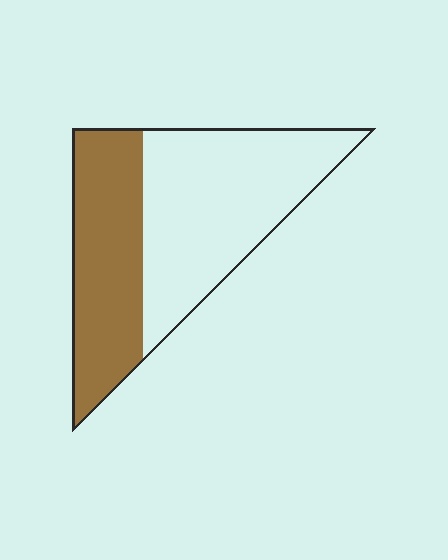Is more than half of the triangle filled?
No.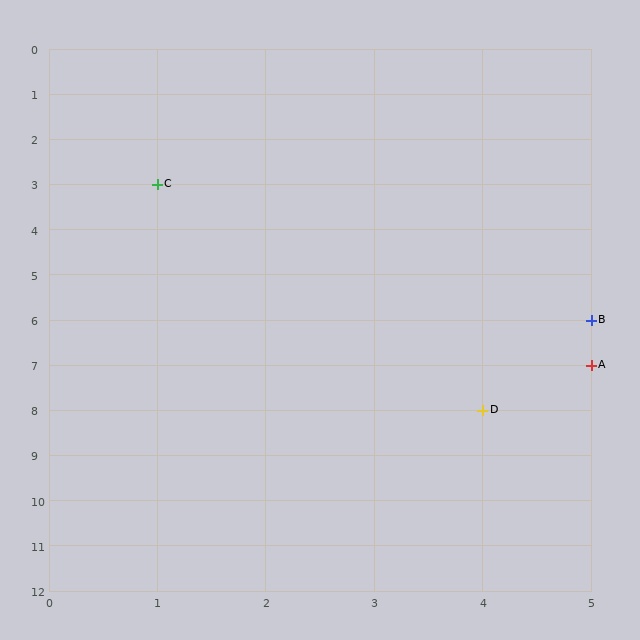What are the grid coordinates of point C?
Point C is at grid coordinates (1, 3).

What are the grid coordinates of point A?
Point A is at grid coordinates (5, 7).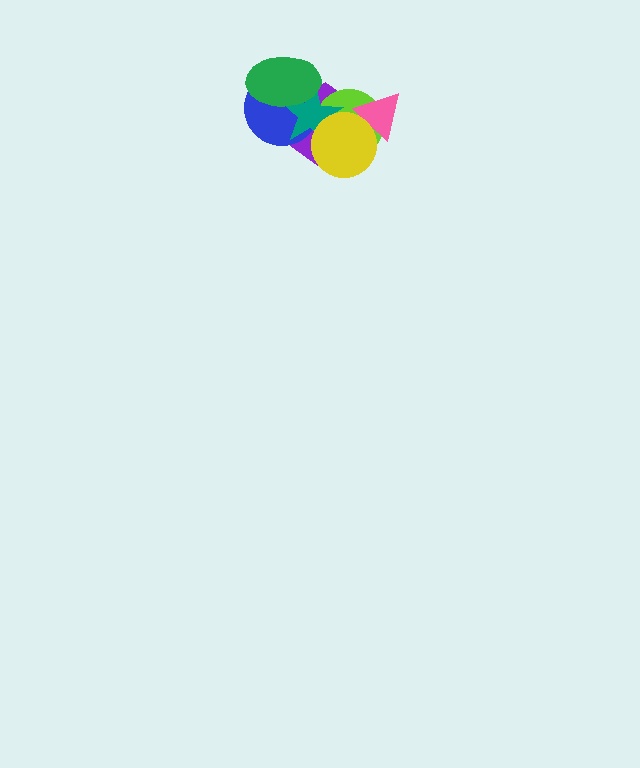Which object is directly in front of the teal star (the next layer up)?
The green ellipse is directly in front of the teal star.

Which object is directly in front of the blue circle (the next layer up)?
The teal star is directly in front of the blue circle.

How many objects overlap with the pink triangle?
3 objects overlap with the pink triangle.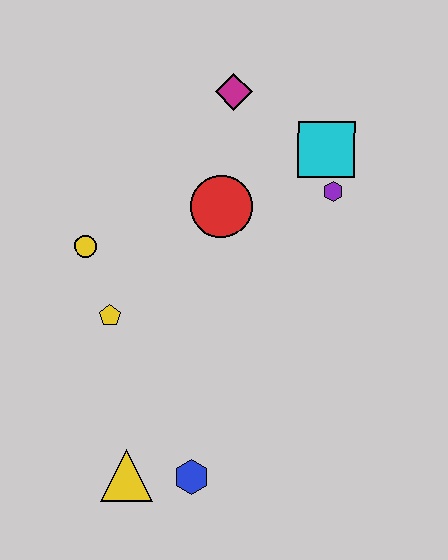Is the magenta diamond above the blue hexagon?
Yes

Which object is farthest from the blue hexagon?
The magenta diamond is farthest from the blue hexagon.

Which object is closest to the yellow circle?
The yellow pentagon is closest to the yellow circle.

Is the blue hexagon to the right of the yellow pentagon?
Yes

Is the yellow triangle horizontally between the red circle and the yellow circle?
Yes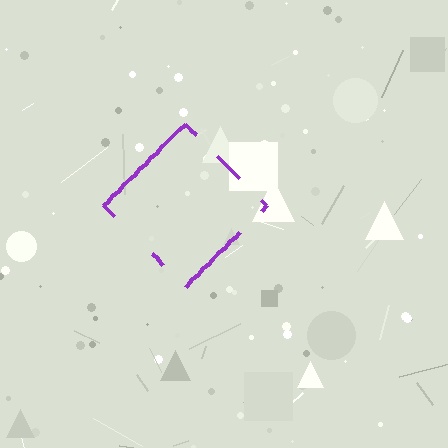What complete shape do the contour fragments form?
The contour fragments form a diamond.